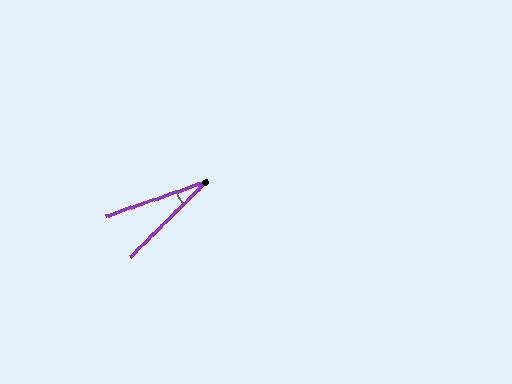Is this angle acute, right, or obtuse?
It is acute.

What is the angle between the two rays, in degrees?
Approximately 26 degrees.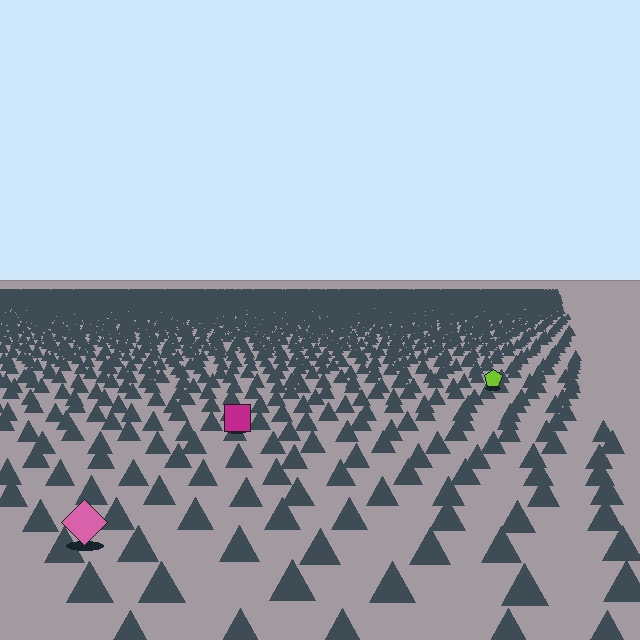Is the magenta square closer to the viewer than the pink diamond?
No. The pink diamond is closer — you can tell from the texture gradient: the ground texture is coarser near it.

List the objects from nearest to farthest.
From nearest to farthest: the pink diamond, the magenta square, the lime pentagon.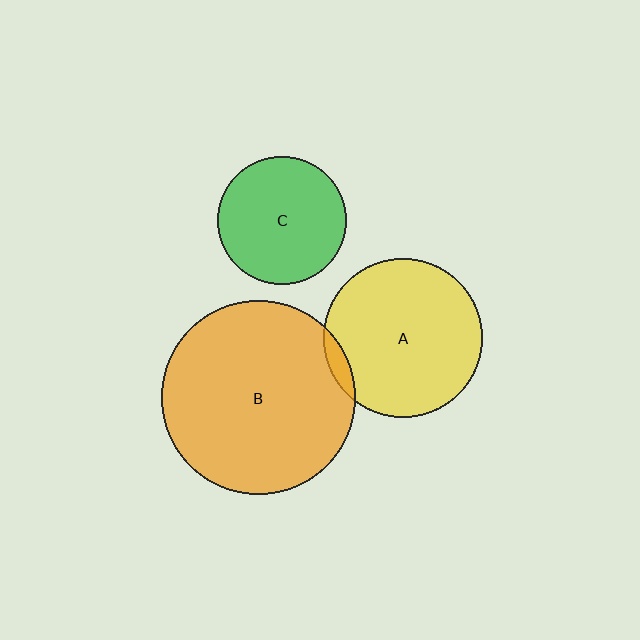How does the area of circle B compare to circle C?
Approximately 2.3 times.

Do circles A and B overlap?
Yes.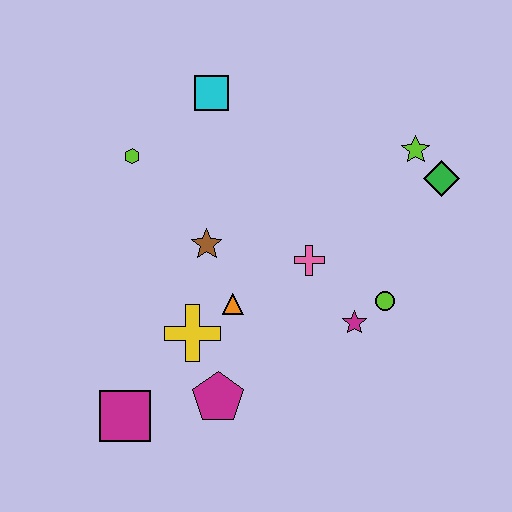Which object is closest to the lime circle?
The magenta star is closest to the lime circle.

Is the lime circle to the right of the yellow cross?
Yes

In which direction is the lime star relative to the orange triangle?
The lime star is to the right of the orange triangle.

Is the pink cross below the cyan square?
Yes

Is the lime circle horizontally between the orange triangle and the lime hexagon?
No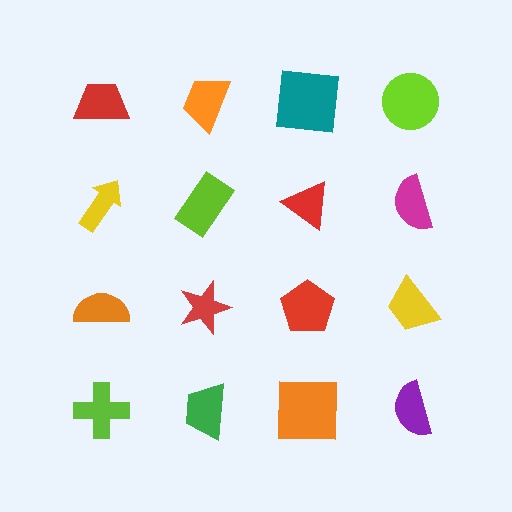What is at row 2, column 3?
A red triangle.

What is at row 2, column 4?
A magenta semicircle.